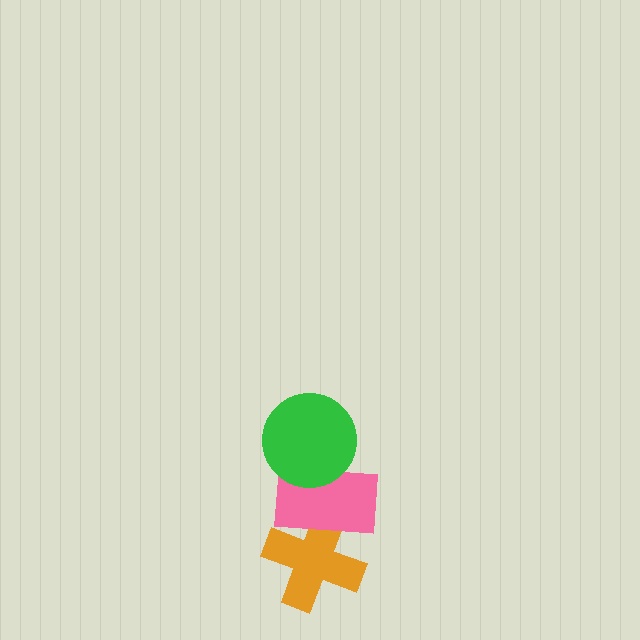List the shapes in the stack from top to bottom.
From top to bottom: the green circle, the pink rectangle, the orange cross.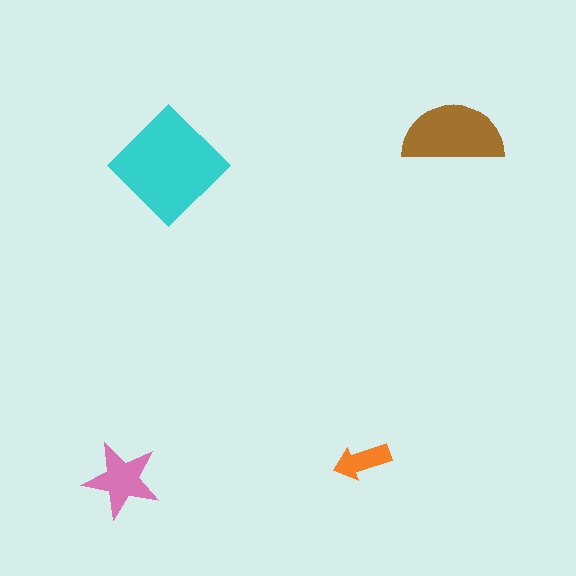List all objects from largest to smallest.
The cyan diamond, the brown semicircle, the pink star, the orange arrow.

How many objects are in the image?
There are 4 objects in the image.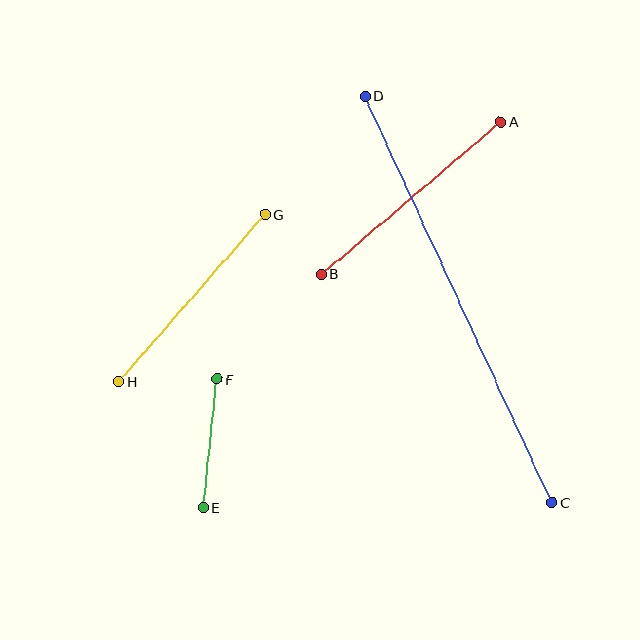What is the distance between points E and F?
The distance is approximately 129 pixels.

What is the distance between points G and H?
The distance is approximately 221 pixels.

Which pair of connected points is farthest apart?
Points C and D are farthest apart.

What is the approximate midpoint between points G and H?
The midpoint is at approximately (192, 298) pixels.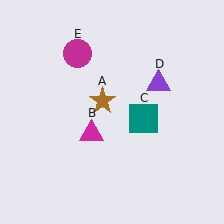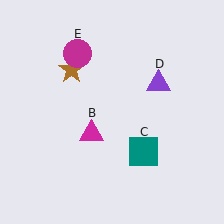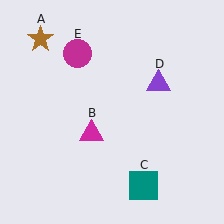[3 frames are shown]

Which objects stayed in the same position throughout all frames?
Magenta triangle (object B) and purple triangle (object D) and magenta circle (object E) remained stationary.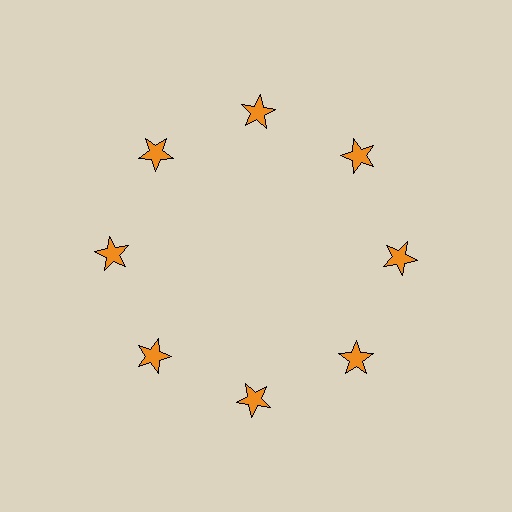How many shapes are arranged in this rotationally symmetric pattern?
There are 8 shapes, arranged in 8 groups of 1.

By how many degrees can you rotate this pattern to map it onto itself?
The pattern maps onto itself every 45 degrees of rotation.